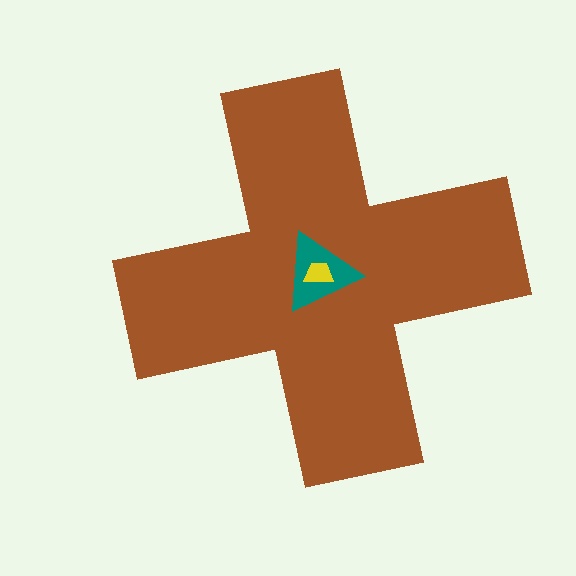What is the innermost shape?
The yellow trapezoid.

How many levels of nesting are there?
3.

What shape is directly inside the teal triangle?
The yellow trapezoid.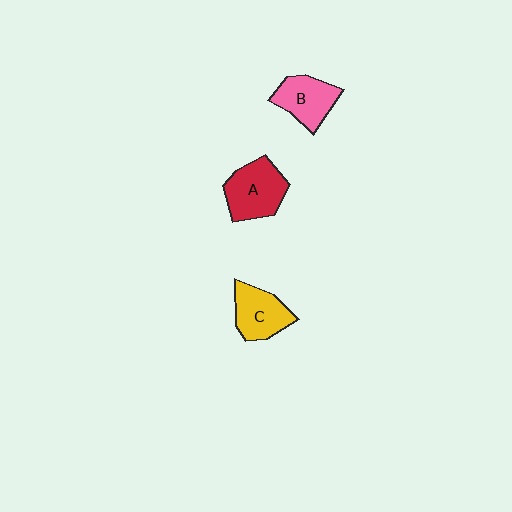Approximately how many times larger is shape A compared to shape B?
Approximately 1.2 times.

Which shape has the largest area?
Shape A (red).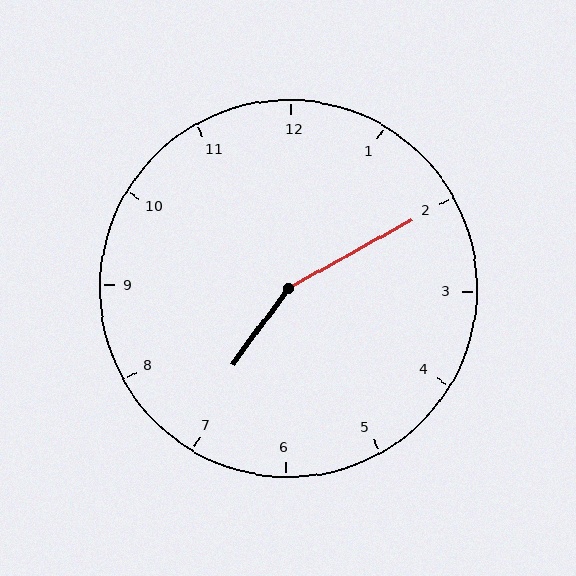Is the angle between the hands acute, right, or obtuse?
It is obtuse.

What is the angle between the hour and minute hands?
Approximately 155 degrees.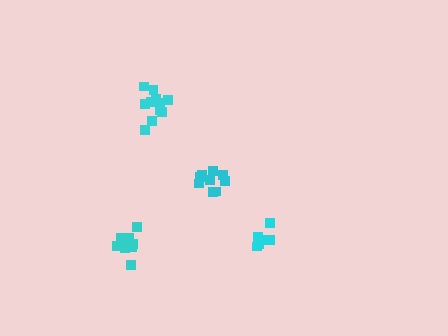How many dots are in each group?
Group 1: 9 dots, Group 2: 6 dots, Group 3: 11 dots, Group 4: 11 dots (37 total).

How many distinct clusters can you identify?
There are 4 distinct clusters.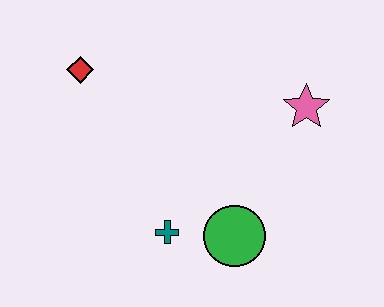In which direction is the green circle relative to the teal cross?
The green circle is to the right of the teal cross.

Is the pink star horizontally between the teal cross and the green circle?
No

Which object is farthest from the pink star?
The red diamond is farthest from the pink star.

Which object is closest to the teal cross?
The green circle is closest to the teal cross.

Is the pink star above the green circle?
Yes